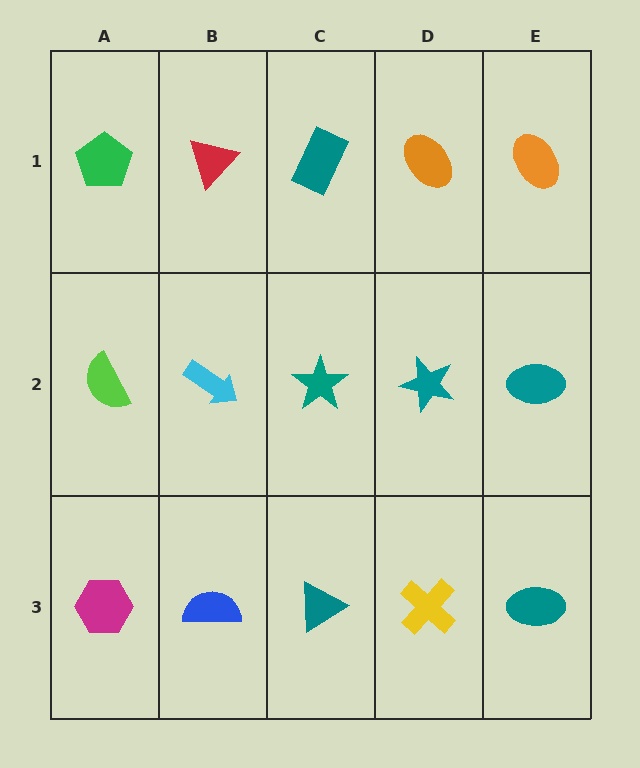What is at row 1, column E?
An orange ellipse.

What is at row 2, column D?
A teal star.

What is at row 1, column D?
An orange ellipse.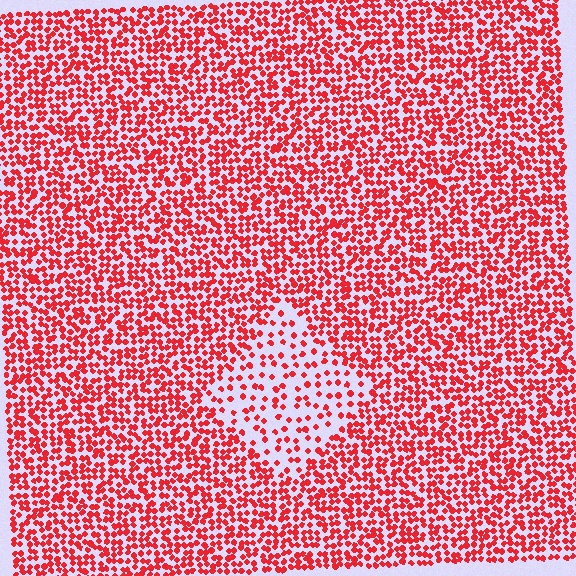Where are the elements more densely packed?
The elements are more densely packed outside the diamond boundary.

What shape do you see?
I see a diamond.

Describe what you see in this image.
The image contains small red elements arranged at two different densities. A diamond-shaped region is visible where the elements are less densely packed than the surrounding area.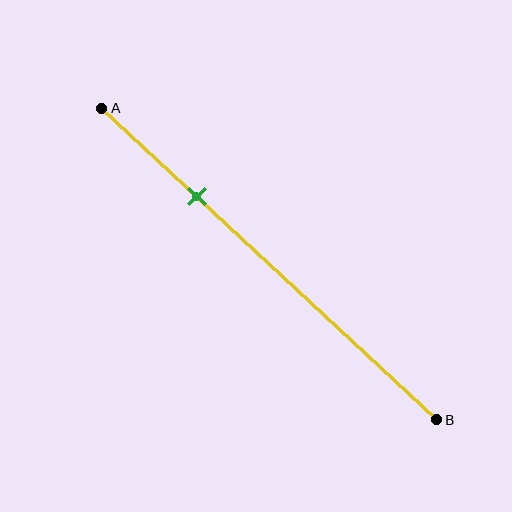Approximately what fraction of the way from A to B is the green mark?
The green mark is approximately 30% of the way from A to B.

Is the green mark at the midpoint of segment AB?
No, the mark is at about 30% from A, not at the 50% midpoint.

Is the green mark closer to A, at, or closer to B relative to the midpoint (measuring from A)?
The green mark is closer to point A than the midpoint of segment AB.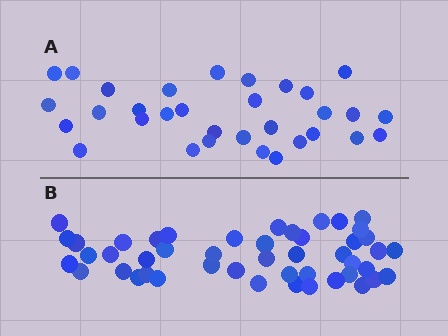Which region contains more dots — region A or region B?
Region B (the bottom region) has more dots.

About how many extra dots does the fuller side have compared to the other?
Region B has approximately 15 more dots than region A.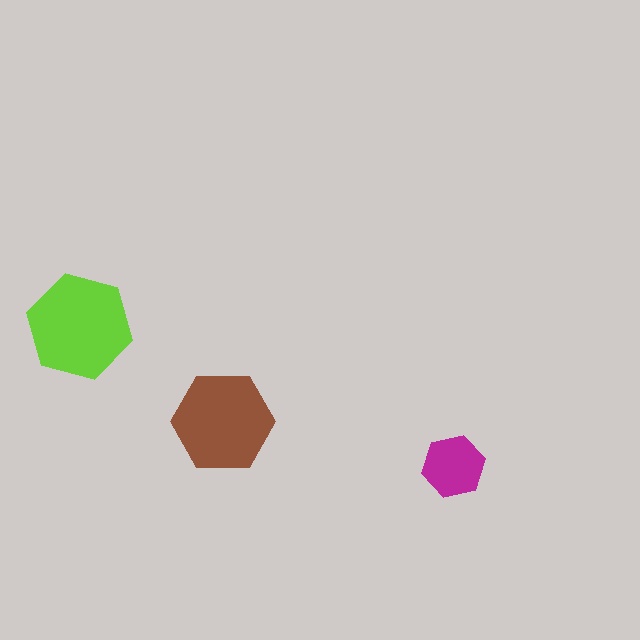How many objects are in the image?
There are 3 objects in the image.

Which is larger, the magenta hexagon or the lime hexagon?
The lime one.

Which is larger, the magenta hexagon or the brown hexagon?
The brown one.